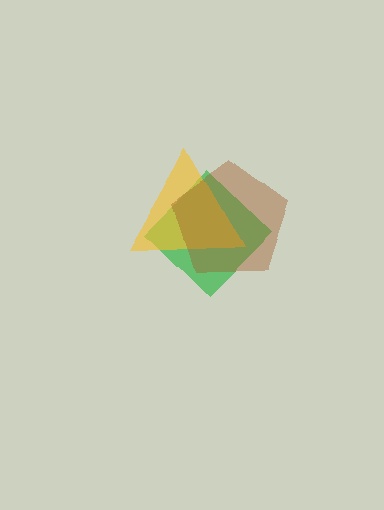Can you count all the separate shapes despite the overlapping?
Yes, there are 3 separate shapes.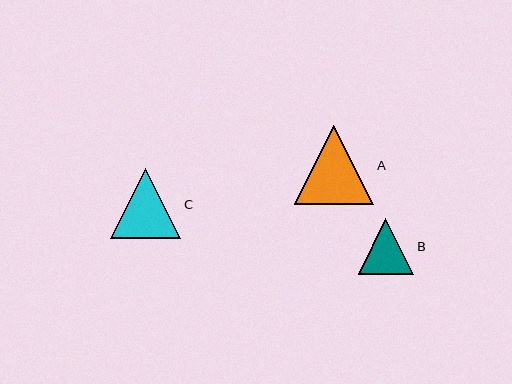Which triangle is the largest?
Triangle A is the largest with a size of approximately 80 pixels.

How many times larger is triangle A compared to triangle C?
Triangle A is approximately 1.1 times the size of triangle C.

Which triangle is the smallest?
Triangle B is the smallest with a size of approximately 56 pixels.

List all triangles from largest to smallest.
From largest to smallest: A, C, B.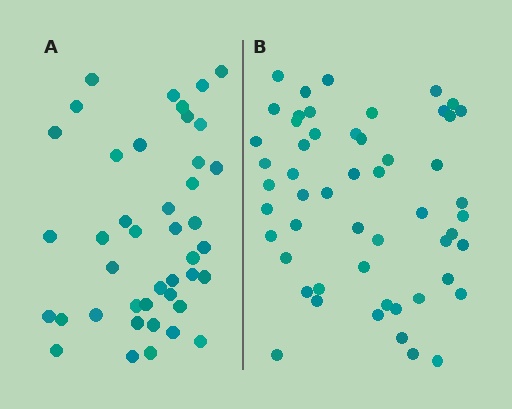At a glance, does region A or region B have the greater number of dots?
Region B (the right region) has more dots.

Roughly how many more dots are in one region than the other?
Region B has roughly 12 or so more dots than region A.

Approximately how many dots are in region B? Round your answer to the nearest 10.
About 50 dots. (The exact count is 53, which rounds to 50.)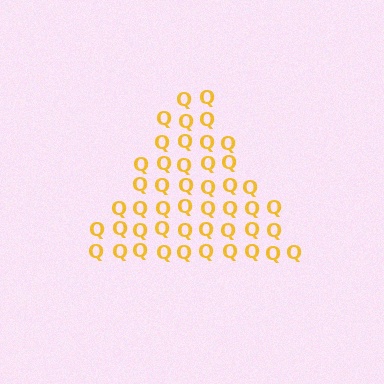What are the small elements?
The small elements are letter Q's.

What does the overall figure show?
The overall figure shows a triangle.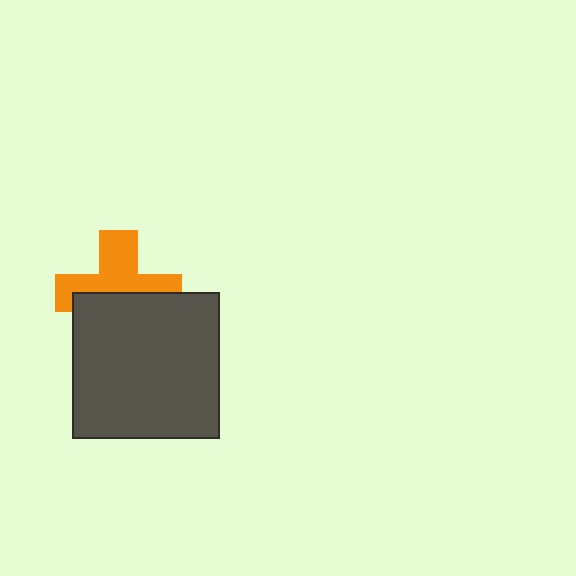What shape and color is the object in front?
The object in front is a dark gray square.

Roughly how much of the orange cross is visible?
About half of it is visible (roughly 52%).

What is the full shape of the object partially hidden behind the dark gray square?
The partially hidden object is an orange cross.